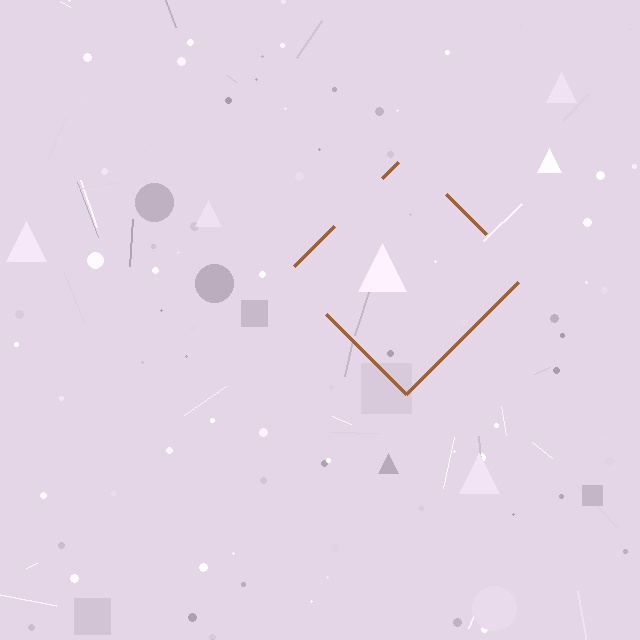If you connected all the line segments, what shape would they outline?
They would outline a diamond.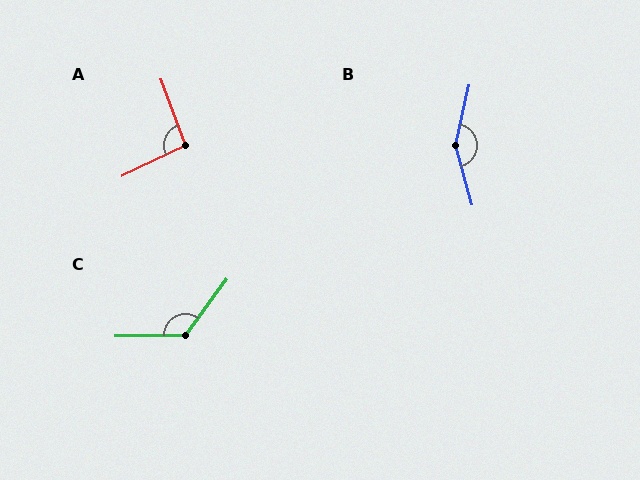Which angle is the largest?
B, at approximately 152 degrees.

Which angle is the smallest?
A, at approximately 95 degrees.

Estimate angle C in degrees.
Approximately 127 degrees.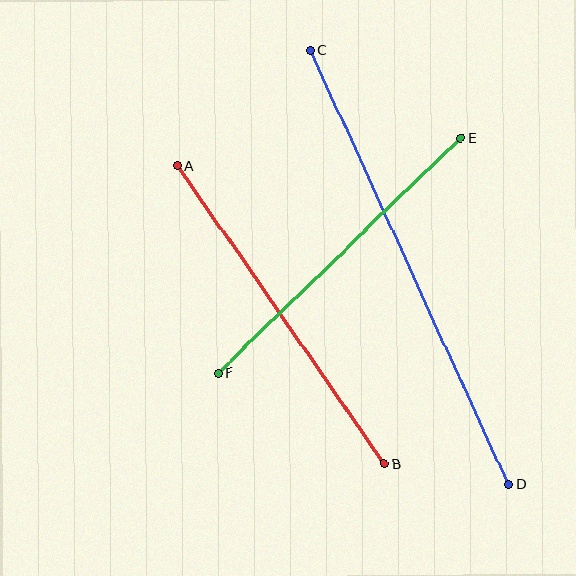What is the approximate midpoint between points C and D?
The midpoint is at approximately (409, 267) pixels.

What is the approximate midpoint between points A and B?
The midpoint is at approximately (281, 315) pixels.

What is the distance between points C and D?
The distance is approximately 477 pixels.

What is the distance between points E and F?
The distance is approximately 338 pixels.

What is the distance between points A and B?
The distance is approximately 363 pixels.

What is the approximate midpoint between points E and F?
The midpoint is at approximately (339, 255) pixels.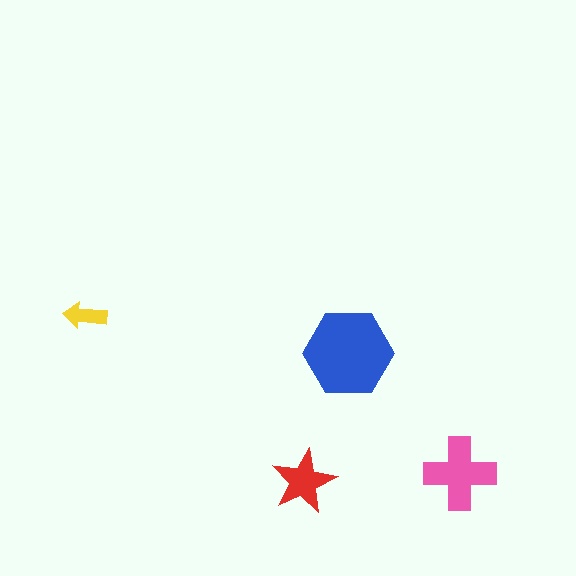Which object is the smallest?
The yellow arrow.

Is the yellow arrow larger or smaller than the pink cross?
Smaller.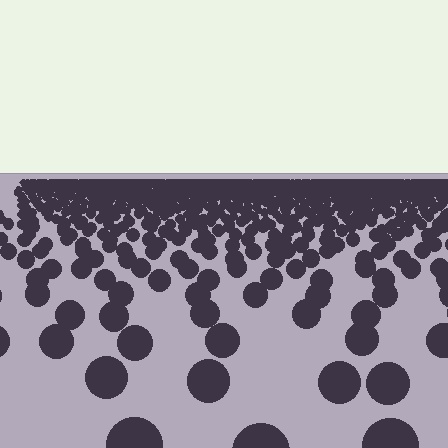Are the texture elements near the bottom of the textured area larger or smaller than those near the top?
Larger. Near the bottom, elements are closer to the viewer and appear at a bigger on-screen size.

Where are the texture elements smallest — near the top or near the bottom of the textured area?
Near the top.